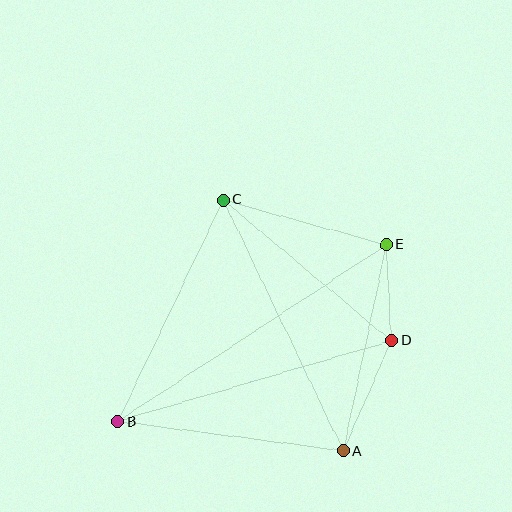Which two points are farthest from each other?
Points B and E are farthest from each other.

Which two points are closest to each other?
Points D and E are closest to each other.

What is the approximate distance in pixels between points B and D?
The distance between B and D is approximately 285 pixels.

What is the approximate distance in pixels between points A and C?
The distance between A and C is approximately 278 pixels.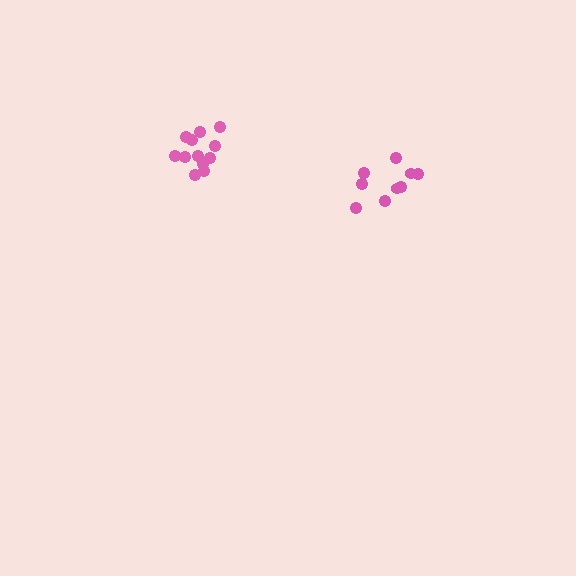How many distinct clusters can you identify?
There are 2 distinct clusters.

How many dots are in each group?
Group 1: 9 dots, Group 2: 12 dots (21 total).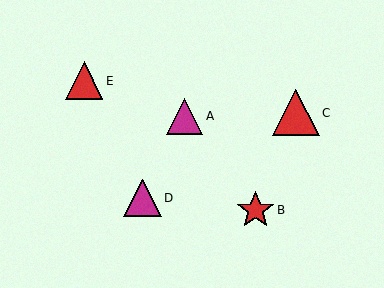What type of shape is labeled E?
Shape E is a red triangle.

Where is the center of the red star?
The center of the red star is at (256, 210).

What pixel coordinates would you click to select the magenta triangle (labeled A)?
Click at (185, 116) to select the magenta triangle A.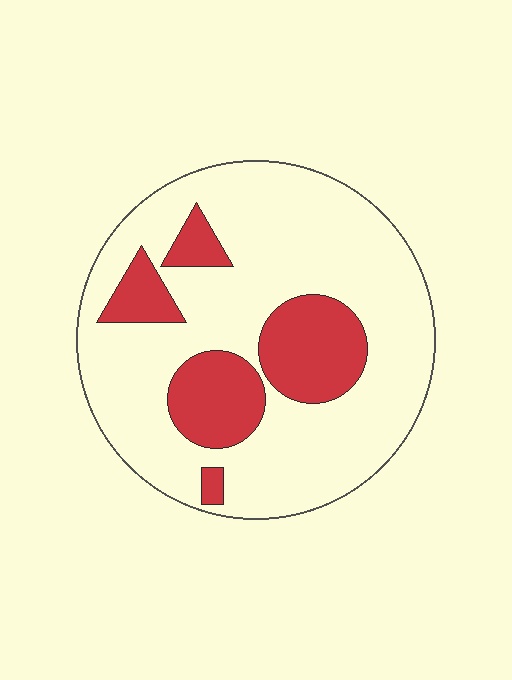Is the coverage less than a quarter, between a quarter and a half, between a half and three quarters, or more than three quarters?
Less than a quarter.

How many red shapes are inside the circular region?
5.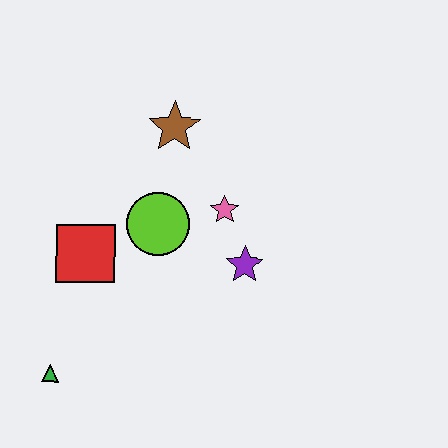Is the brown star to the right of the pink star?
No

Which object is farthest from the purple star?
The green triangle is farthest from the purple star.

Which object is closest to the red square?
The lime circle is closest to the red square.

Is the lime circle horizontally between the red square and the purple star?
Yes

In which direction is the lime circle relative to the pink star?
The lime circle is to the left of the pink star.